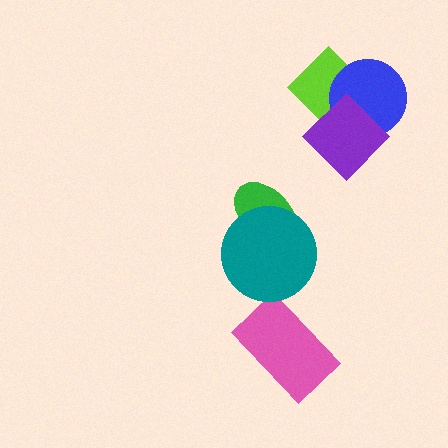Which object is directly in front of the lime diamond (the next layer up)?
The blue circle is directly in front of the lime diamond.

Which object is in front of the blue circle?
The purple diamond is in front of the blue circle.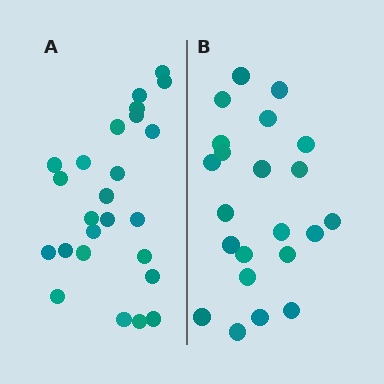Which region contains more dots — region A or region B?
Region A (the left region) has more dots.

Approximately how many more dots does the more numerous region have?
Region A has just a few more — roughly 2 or 3 more dots than region B.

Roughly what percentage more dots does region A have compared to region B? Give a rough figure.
About 15% more.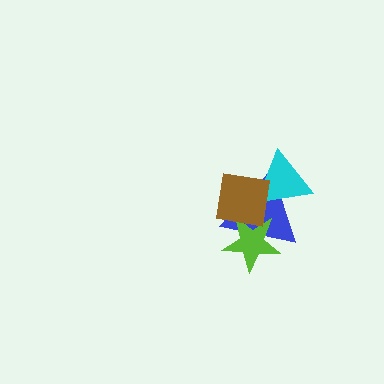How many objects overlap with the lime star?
2 objects overlap with the lime star.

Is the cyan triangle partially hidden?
Yes, it is partially covered by another shape.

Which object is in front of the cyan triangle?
The brown square is in front of the cyan triangle.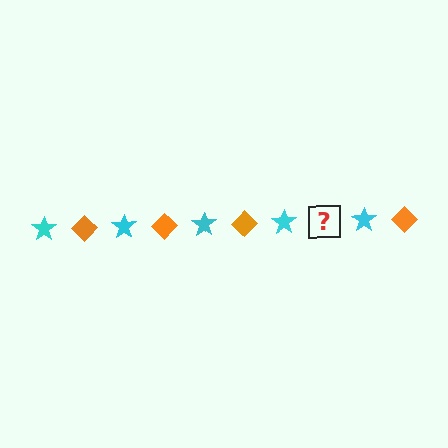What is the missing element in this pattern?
The missing element is an orange diamond.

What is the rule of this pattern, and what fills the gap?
The rule is that the pattern alternates between cyan star and orange diamond. The gap should be filled with an orange diamond.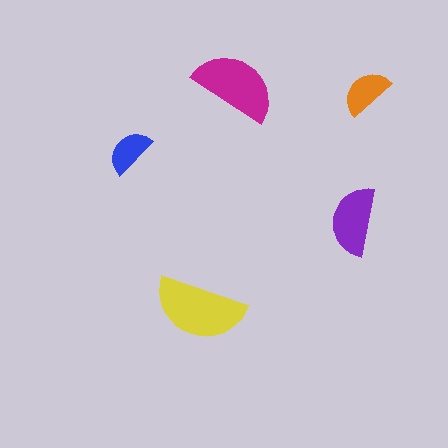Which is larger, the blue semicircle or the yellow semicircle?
The yellow one.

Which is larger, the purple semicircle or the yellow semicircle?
The yellow one.